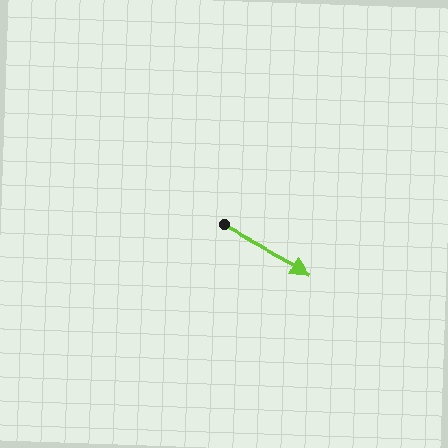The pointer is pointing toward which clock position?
Roughly 4 o'clock.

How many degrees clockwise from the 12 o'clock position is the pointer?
Approximately 119 degrees.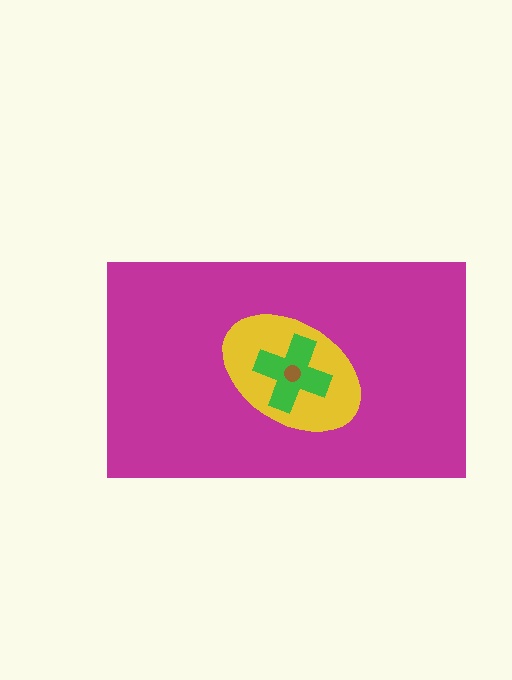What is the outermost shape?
The magenta rectangle.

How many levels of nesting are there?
4.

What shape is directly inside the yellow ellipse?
The green cross.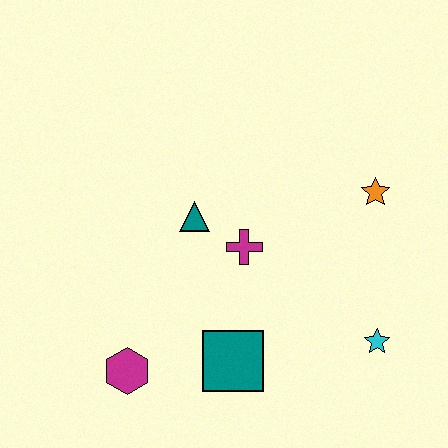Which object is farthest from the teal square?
The orange star is farthest from the teal square.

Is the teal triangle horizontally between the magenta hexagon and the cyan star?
Yes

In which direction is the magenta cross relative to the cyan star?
The magenta cross is to the left of the cyan star.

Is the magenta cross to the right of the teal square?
Yes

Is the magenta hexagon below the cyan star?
Yes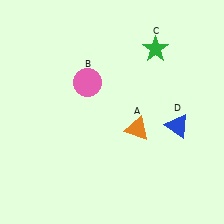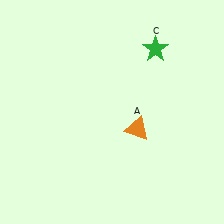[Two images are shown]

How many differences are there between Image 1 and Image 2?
There are 2 differences between the two images.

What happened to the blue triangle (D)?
The blue triangle (D) was removed in Image 2. It was in the bottom-right area of Image 1.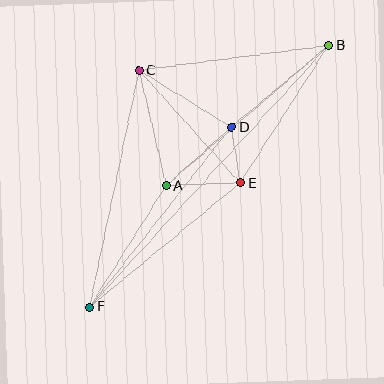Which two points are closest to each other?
Points D and E are closest to each other.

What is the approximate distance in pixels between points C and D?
The distance between C and D is approximately 109 pixels.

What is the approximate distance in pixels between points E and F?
The distance between E and F is approximately 195 pixels.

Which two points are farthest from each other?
Points B and F are farthest from each other.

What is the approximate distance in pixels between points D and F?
The distance between D and F is approximately 229 pixels.